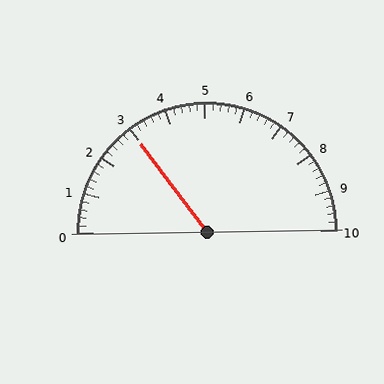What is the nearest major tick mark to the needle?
The nearest major tick mark is 3.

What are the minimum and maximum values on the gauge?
The gauge ranges from 0 to 10.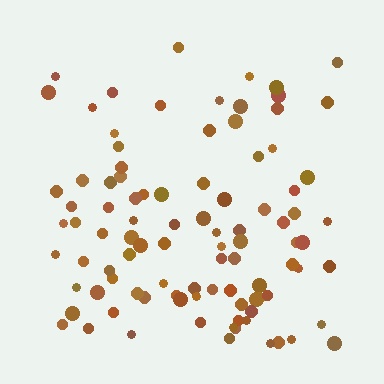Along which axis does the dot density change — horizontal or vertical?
Vertical.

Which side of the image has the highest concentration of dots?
The bottom.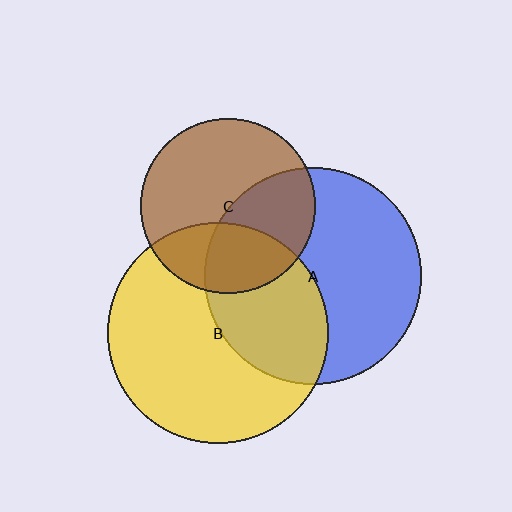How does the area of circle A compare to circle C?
Approximately 1.5 times.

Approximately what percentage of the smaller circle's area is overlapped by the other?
Approximately 30%.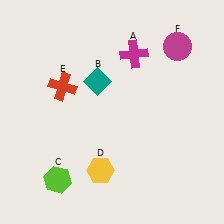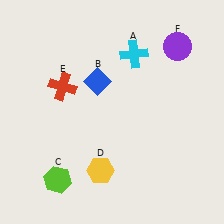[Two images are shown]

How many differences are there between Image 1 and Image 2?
There are 3 differences between the two images.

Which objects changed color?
A changed from magenta to cyan. B changed from teal to blue. F changed from magenta to purple.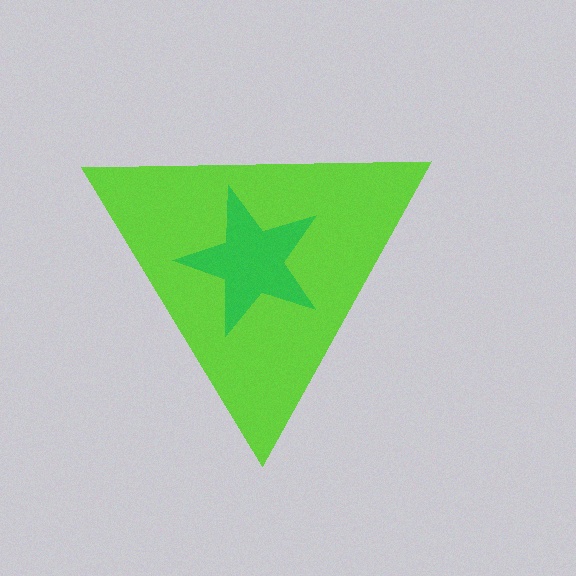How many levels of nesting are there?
2.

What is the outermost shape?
The lime triangle.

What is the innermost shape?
The green star.